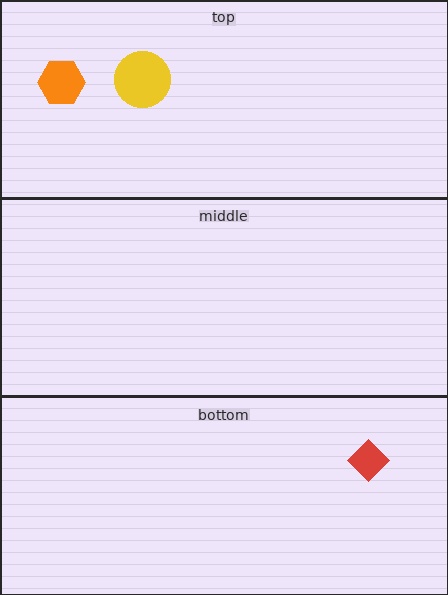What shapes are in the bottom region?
The red diamond.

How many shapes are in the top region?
2.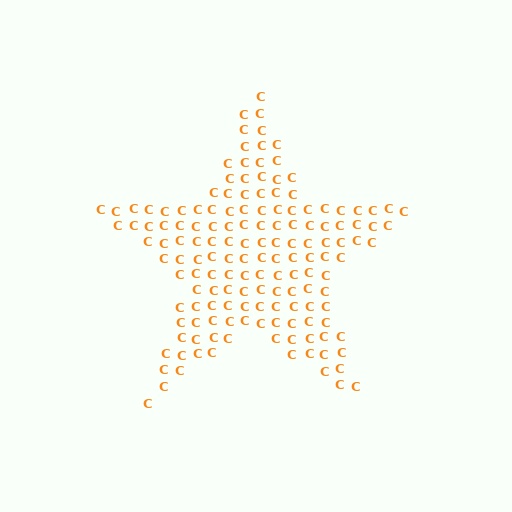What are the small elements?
The small elements are letter C's.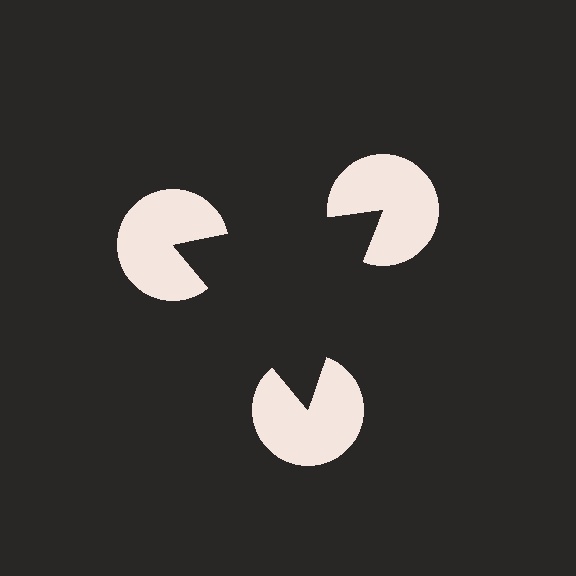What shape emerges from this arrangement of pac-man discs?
An illusory triangle — its edges are inferred from the aligned wedge cuts in the pac-man discs, not physically drawn.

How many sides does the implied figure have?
3 sides.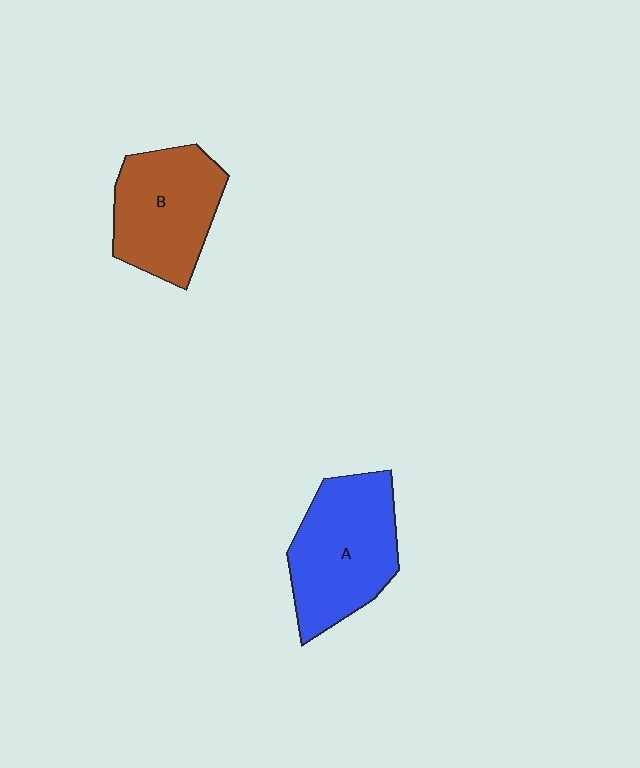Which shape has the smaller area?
Shape B (brown).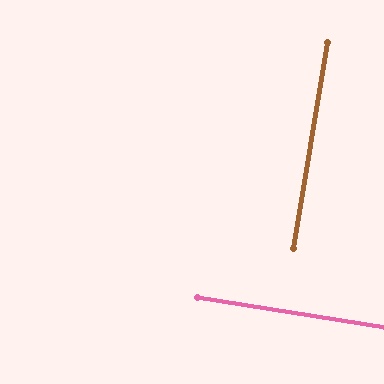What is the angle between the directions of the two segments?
Approximately 90 degrees.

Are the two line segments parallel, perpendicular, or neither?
Perpendicular — they meet at approximately 90°.